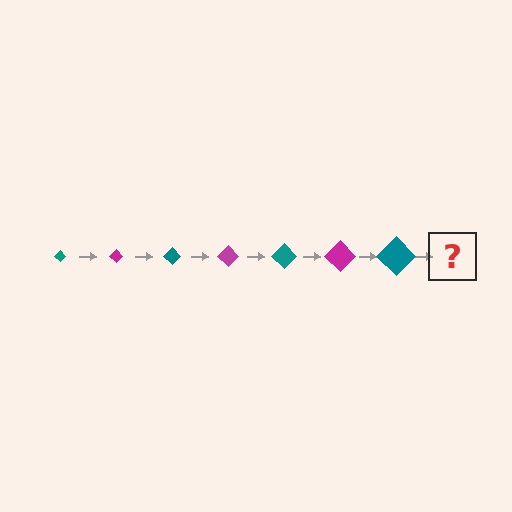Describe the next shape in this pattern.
It should be a magenta diamond, larger than the previous one.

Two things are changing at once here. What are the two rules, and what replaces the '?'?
The two rules are that the diamond grows larger each step and the color cycles through teal and magenta. The '?' should be a magenta diamond, larger than the previous one.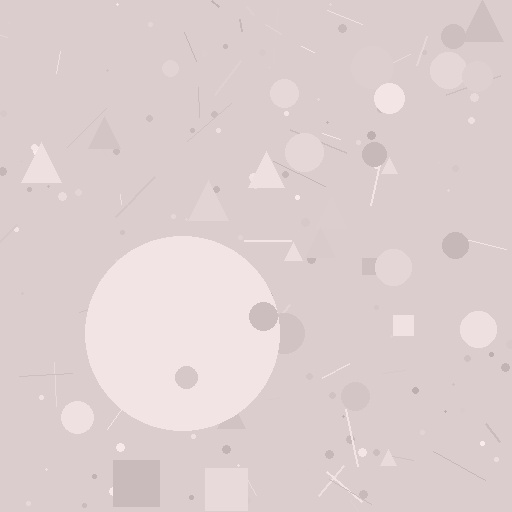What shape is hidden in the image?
A circle is hidden in the image.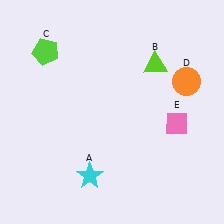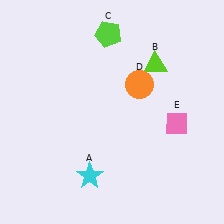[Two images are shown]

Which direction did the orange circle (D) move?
The orange circle (D) moved left.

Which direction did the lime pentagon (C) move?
The lime pentagon (C) moved right.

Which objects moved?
The objects that moved are: the lime pentagon (C), the orange circle (D).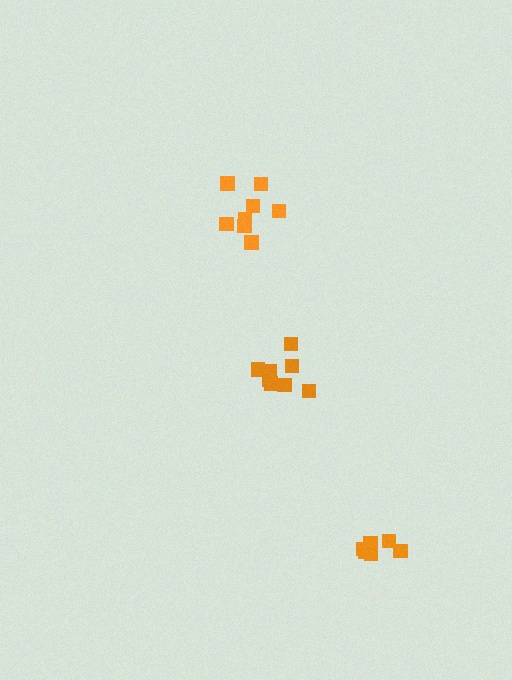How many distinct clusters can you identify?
There are 3 distinct clusters.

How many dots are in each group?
Group 1: 8 dots, Group 2: 6 dots, Group 3: 8 dots (22 total).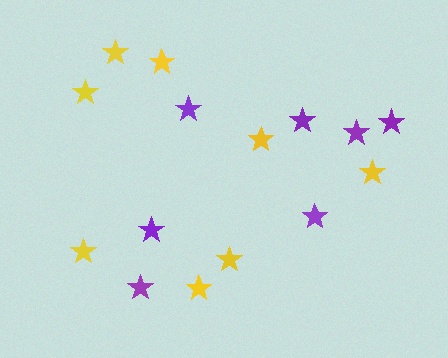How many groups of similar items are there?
There are 2 groups: one group of purple stars (7) and one group of yellow stars (8).